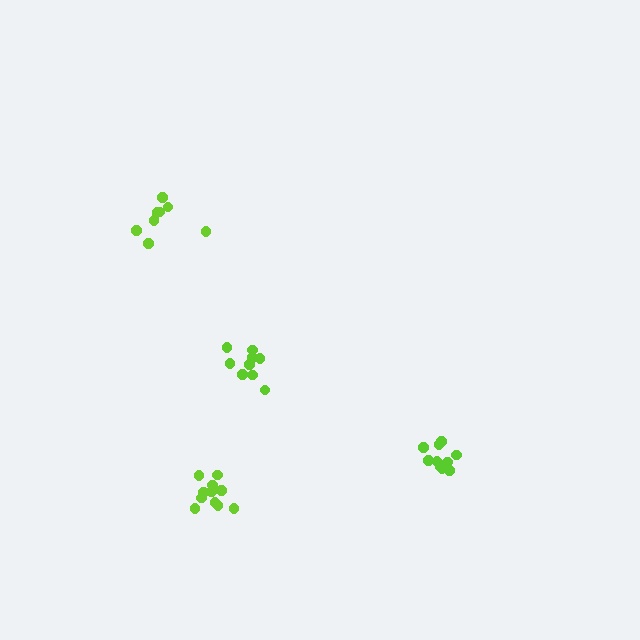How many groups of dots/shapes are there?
There are 4 groups.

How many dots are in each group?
Group 1: 10 dots, Group 2: 10 dots, Group 3: 8 dots, Group 4: 11 dots (39 total).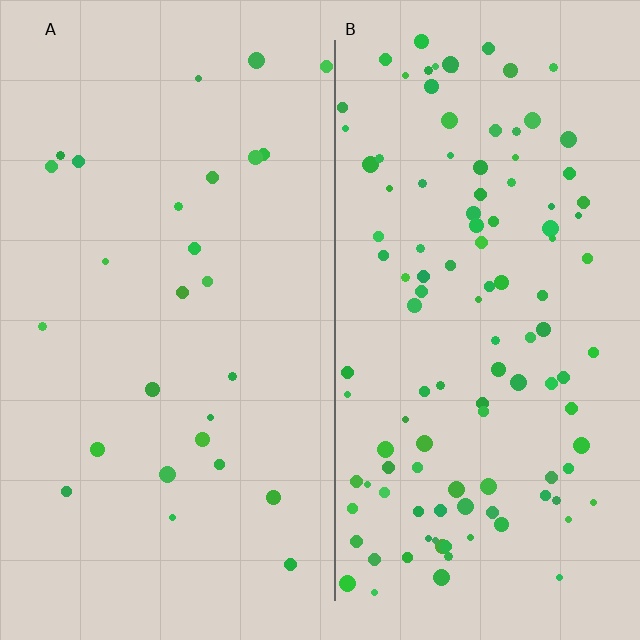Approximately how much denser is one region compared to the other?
Approximately 4.3× — region B over region A.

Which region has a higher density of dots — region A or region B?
B (the right).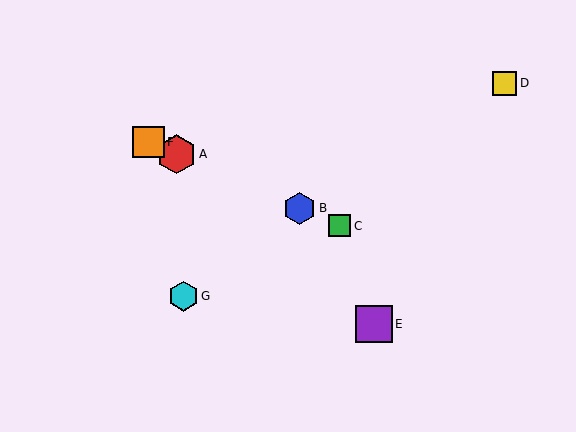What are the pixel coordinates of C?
Object C is at (340, 226).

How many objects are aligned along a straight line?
4 objects (A, B, C, F) are aligned along a straight line.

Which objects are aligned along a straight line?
Objects A, B, C, F are aligned along a straight line.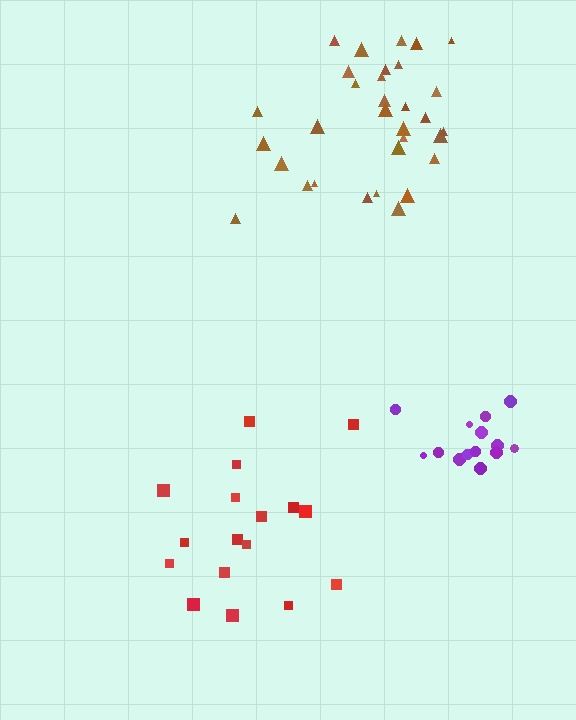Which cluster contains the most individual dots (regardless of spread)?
Brown (33).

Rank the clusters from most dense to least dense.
purple, brown, red.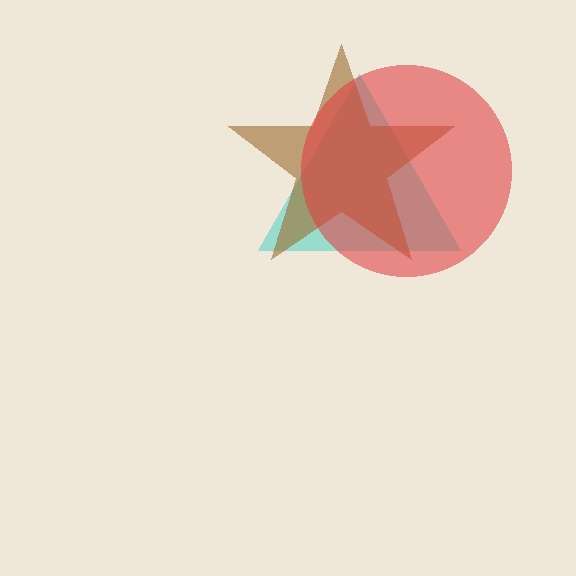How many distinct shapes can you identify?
There are 3 distinct shapes: a cyan triangle, a brown star, a red circle.